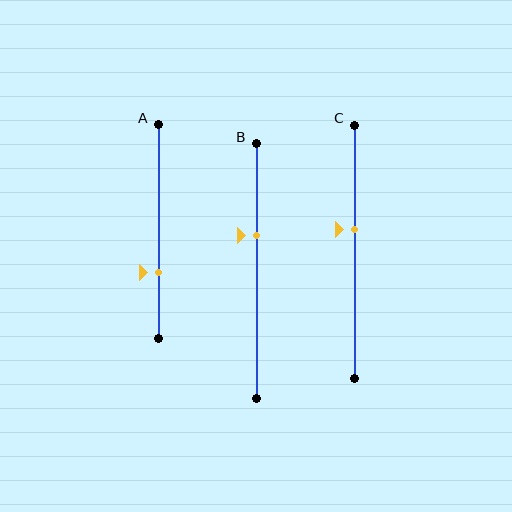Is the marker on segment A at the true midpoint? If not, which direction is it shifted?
No, the marker on segment A is shifted downward by about 19% of the segment length.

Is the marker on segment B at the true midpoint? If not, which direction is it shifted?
No, the marker on segment B is shifted upward by about 14% of the segment length.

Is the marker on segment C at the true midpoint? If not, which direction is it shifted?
No, the marker on segment C is shifted upward by about 9% of the segment length.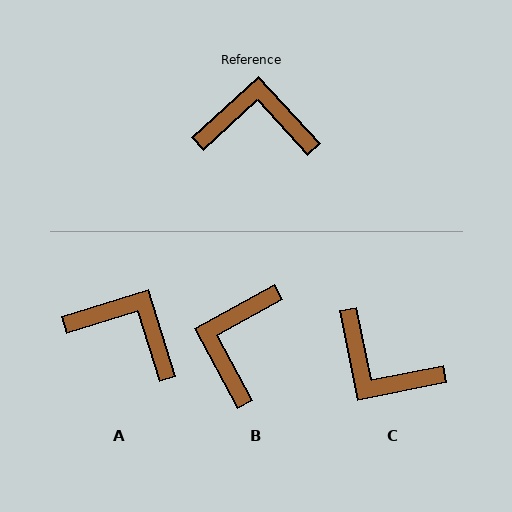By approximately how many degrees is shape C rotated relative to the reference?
Approximately 149 degrees counter-clockwise.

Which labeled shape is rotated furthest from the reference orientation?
C, about 149 degrees away.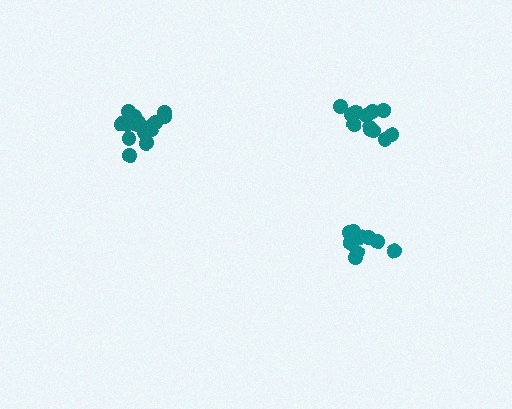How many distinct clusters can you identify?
There are 3 distinct clusters.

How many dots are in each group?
Group 1: 12 dots, Group 2: 11 dots, Group 3: 17 dots (40 total).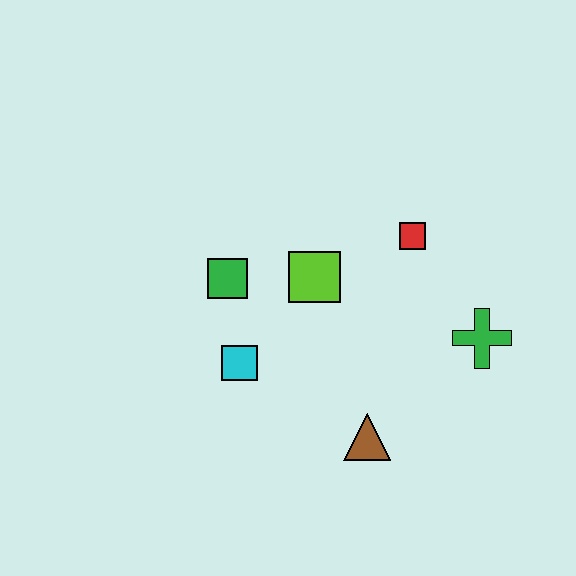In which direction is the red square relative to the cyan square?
The red square is to the right of the cyan square.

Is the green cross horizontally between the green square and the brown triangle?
No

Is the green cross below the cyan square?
No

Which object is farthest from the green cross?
The green square is farthest from the green cross.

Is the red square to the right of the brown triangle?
Yes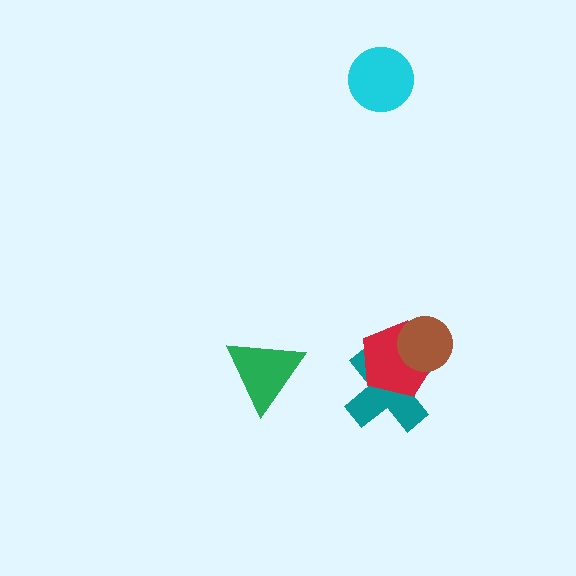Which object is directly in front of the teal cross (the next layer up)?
The red pentagon is directly in front of the teal cross.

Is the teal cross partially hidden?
Yes, it is partially covered by another shape.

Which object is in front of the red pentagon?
The brown circle is in front of the red pentagon.